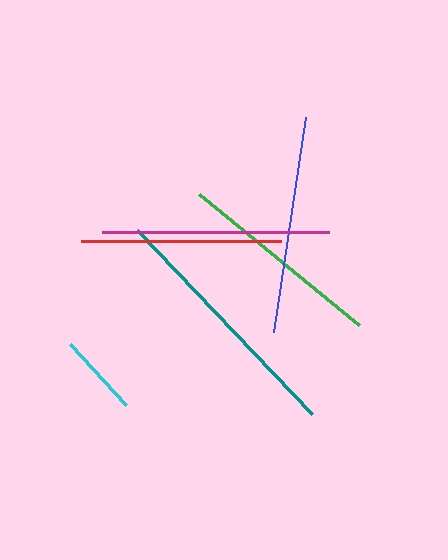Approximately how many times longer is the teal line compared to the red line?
The teal line is approximately 1.3 times the length of the red line.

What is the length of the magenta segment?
The magenta segment is approximately 227 pixels long.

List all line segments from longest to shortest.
From longest to shortest: teal, magenta, blue, green, red, cyan.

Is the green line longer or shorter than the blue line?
The blue line is longer than the green line.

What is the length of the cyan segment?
The cyan segment is approximately 83 pixels long.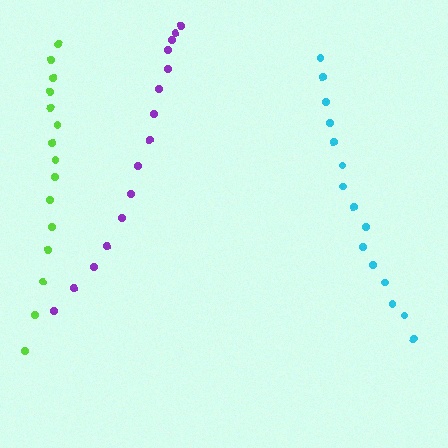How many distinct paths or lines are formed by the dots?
There are 3 distinct paths.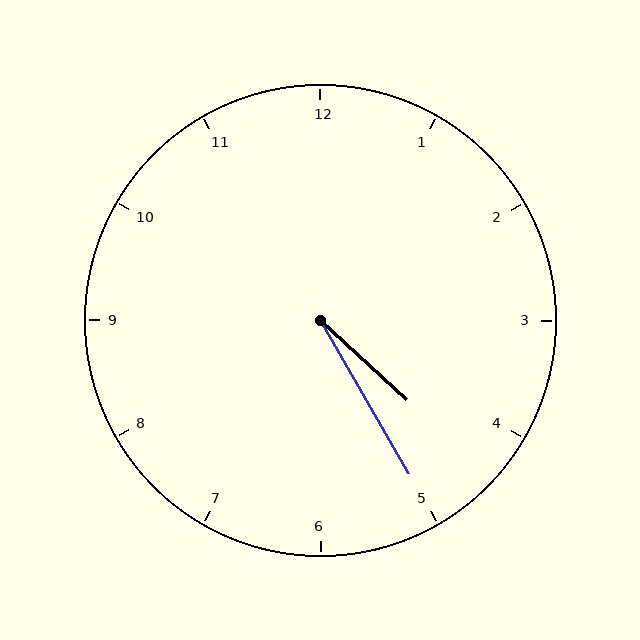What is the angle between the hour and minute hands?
Approximately 18 degrees.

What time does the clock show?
4:25.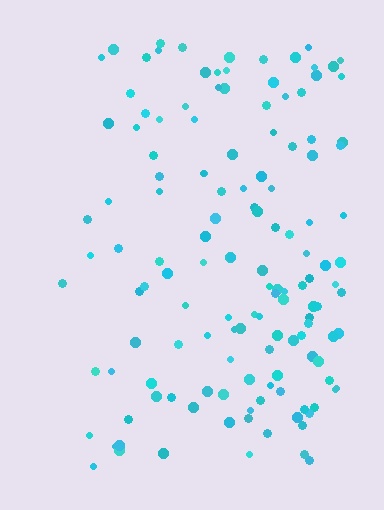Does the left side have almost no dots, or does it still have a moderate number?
Still a moderate number, just noticeably fewer than the right.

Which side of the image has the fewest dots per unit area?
The left.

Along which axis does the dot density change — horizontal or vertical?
Horizontal.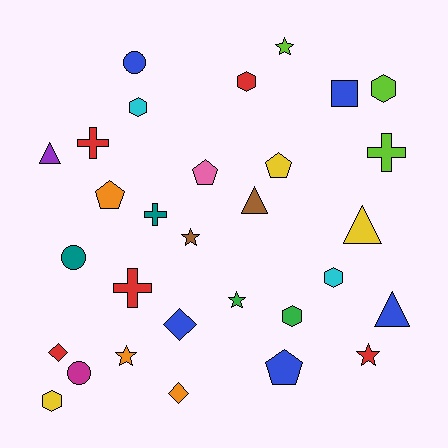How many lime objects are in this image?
There are 3 lime objects.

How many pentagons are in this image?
There are 4 pentagons.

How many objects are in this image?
There are 30 objects.